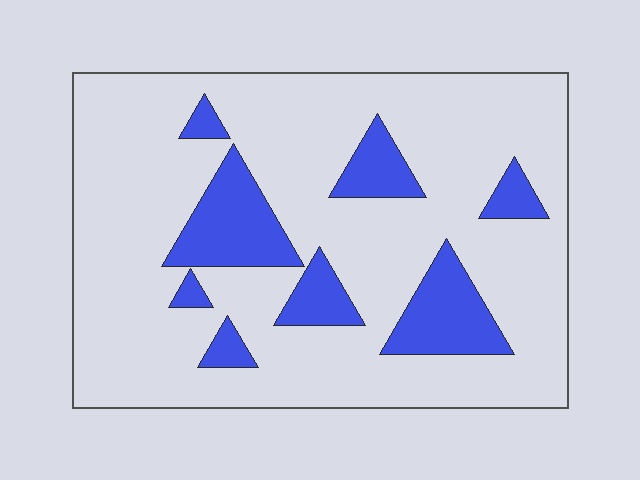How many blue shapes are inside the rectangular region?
8.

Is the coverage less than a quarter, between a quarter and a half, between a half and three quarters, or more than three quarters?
Less than a quarter.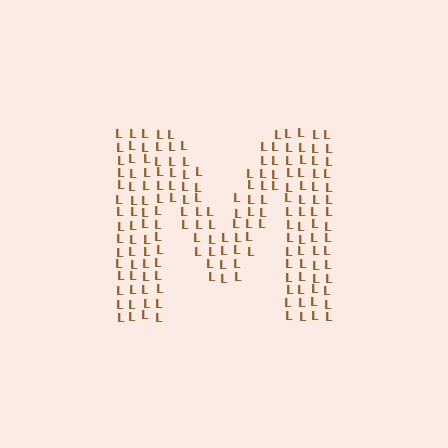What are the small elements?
The small elements are letter L's.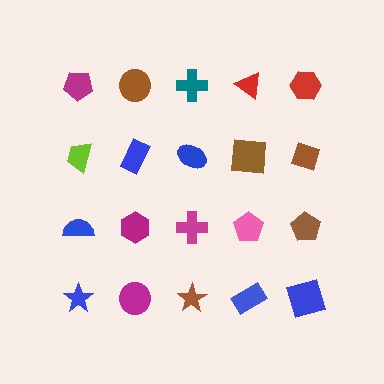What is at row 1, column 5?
A red hexagon.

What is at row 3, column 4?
A pink pentagon.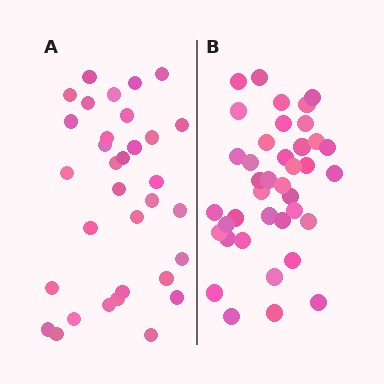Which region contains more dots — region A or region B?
Region B (the right region) has more dots.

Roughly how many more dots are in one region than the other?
Region B has about 6 more dots than region A.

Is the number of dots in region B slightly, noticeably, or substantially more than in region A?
Region B has only slightly more — the two regions are fairly close. The ratio is roughly 1.2 to 1.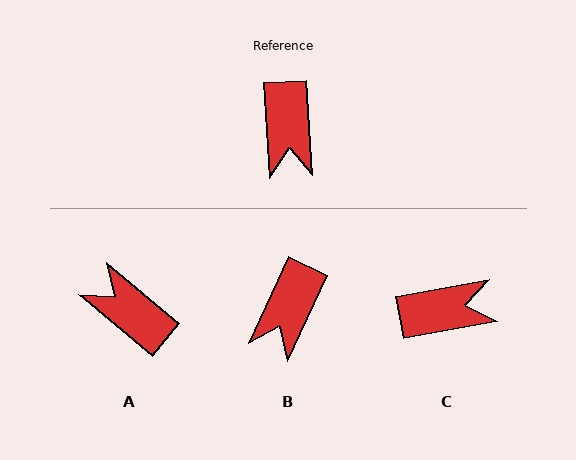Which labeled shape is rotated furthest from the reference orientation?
A, about 133 degrees away.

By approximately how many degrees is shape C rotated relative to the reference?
Approximately 97 degrees counter-clockwise.